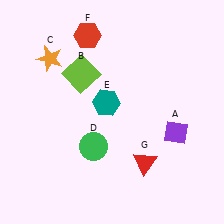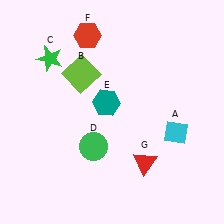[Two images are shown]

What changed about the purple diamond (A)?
In Image 1, A is purple. In Image 2, it changed to cyan.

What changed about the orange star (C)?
In Image 1, C is orange. In Image 2, it changed to green.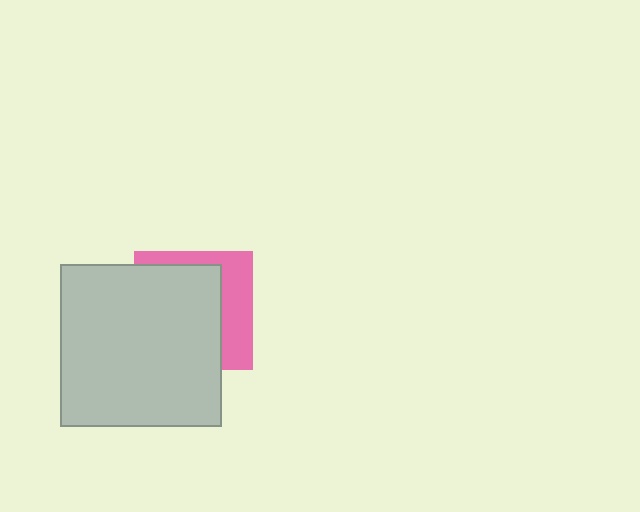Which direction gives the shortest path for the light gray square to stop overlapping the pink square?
Moving left gives the shortest separation.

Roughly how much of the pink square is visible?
A small part of it is visible (roughly 34%).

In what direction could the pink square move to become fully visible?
The pink square could move right. That would shift it out from behind the light gray square entirely.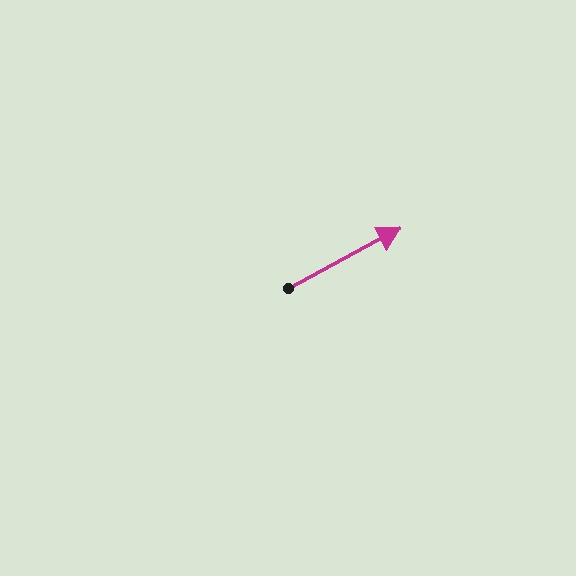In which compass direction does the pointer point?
Northeast.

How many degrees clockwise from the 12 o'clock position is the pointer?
Approximately 62 degrees.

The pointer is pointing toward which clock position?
Roughly 2 o'clock.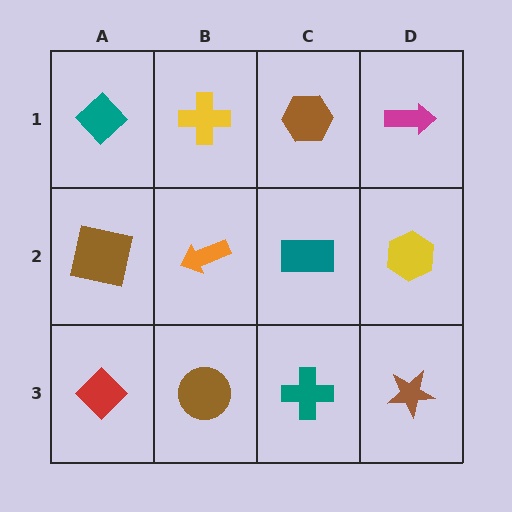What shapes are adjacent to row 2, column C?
A brown hexagon (row 1, column C), a teal cross (row 3, column C), an orange arrow (row 2, column B), a yellow hexagon (row 2, column D).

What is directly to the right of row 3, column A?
A brown circle.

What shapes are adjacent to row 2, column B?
A yellow cross (row 1, column B), a brown circle (row 3, column B), a brown square (row 2, column A), a teal rectangle (row 2, column C).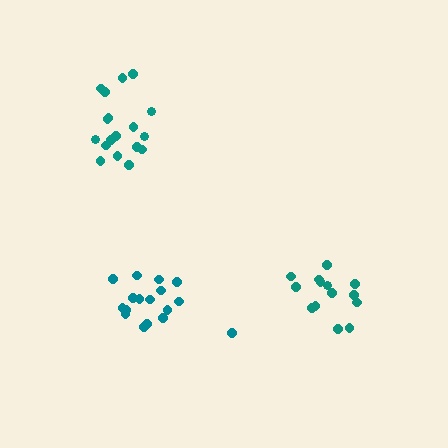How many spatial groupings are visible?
There are 3 spatial groupings.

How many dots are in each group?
Group 1: 17 dots, Group 2: 18 dots, Group 3: 14 dots (49 total).